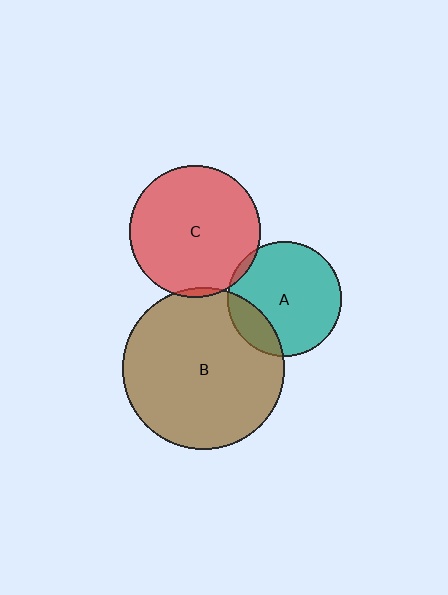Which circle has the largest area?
Circle B (brown).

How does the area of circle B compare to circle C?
Approximately 1.5 times.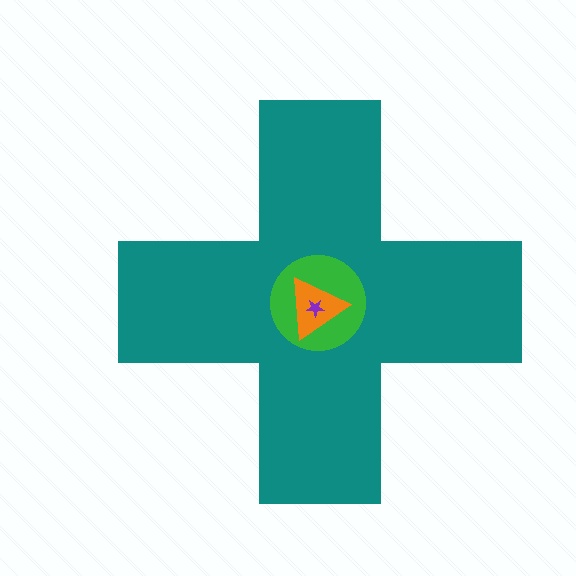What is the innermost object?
The purple star.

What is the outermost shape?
The teal cross.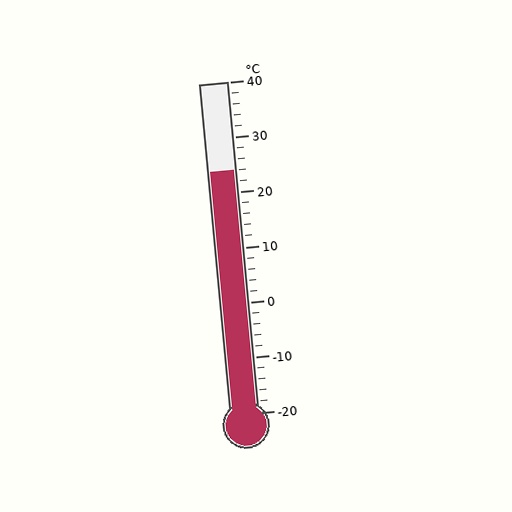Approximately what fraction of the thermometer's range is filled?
The thermometer is filled to approximately 75% of its range.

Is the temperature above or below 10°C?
The temperature is above 10°C.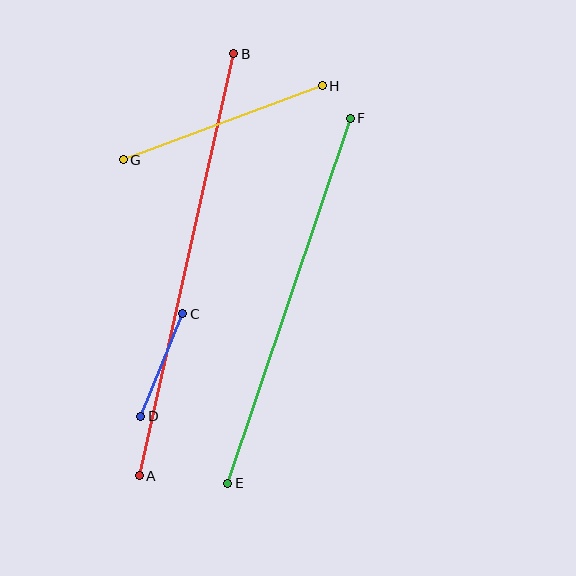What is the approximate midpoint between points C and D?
The midpoint is at approximately (162, 365) pixels.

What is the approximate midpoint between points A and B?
The midpoint is at approximately (186, 265) pixels.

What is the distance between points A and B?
The distance is approximately 433 pixels.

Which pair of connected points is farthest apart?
Points A and B are farthest apart.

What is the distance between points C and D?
The distance is approximately 111 pixels.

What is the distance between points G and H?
The distance is approximately 213 pixels.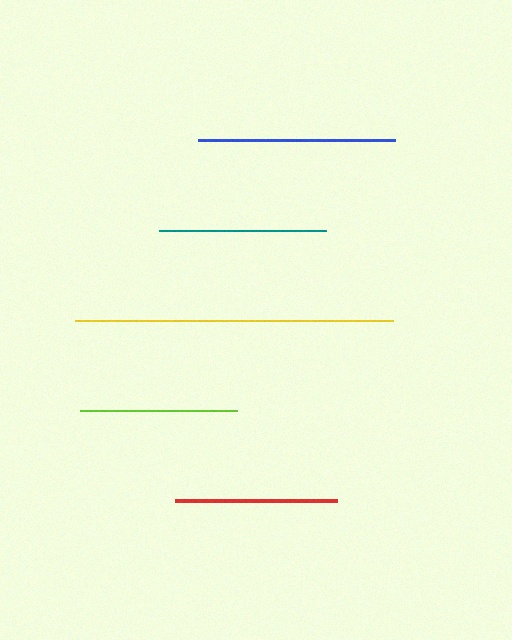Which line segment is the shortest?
The lime line is the shortest at approximately 157 pixels.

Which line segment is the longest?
The yellow line is the longest at approximately 319 pixels.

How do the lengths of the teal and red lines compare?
The teal and red lines are approximately the same length.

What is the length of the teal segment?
The teal segment is approximately 167 pixels long.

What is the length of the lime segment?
The lime segment is approximately 157 pixels long.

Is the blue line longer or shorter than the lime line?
The blue line is longer than the lime line.